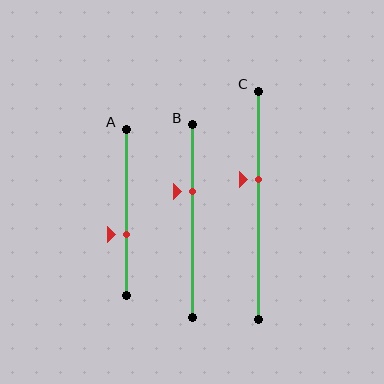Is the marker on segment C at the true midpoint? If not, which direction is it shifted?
No, the marker on segment C is shifted upward by about 11% of the segment length.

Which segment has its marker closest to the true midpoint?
Segment C has its marker closest to the true midpoint.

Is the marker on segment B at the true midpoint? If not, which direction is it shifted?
No, the marker on segment B is shifted upward by about 15% of the segment length.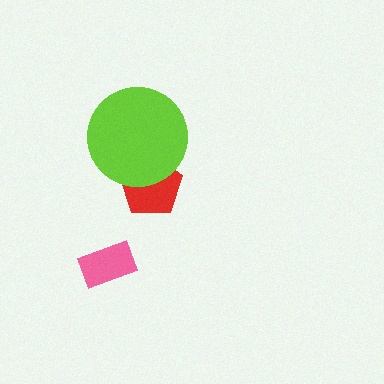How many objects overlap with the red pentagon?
1 object overlaps with the red pentagon.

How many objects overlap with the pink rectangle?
0 objects overlap with the pink rectangle.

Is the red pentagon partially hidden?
Yes, it is partially covered by another shape.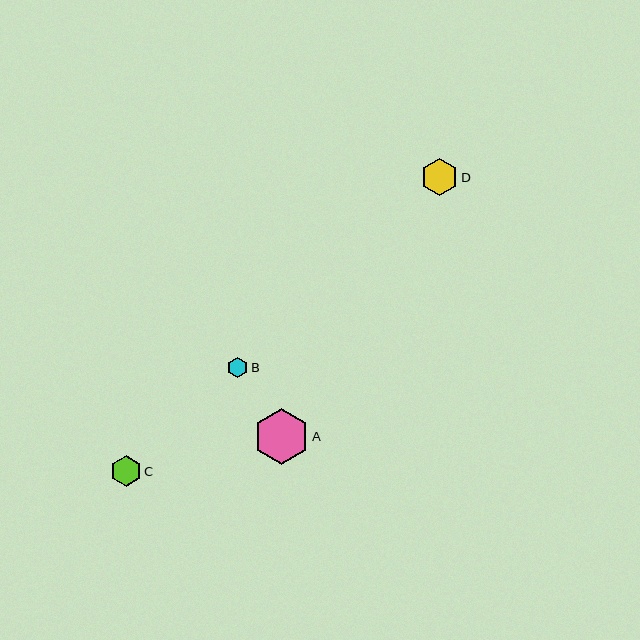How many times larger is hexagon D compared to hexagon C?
Hexagon D is approximately 1.2 times the size of hexagon C.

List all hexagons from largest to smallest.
From largest to smallest: A, D, C, B.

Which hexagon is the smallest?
Hexagon B is the smallest with a size of approximately 21 pixels.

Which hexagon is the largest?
Hexagon A is the largest with a size of approximately 56 pixels.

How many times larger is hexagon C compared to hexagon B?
Hexagon C is approximately 1.5 times the size of hexagon B.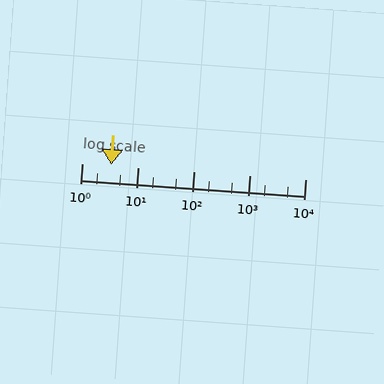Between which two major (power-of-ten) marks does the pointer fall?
The pointer is between 1 and 10.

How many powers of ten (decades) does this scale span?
The scale spans 4 decades, from 1 to 10000.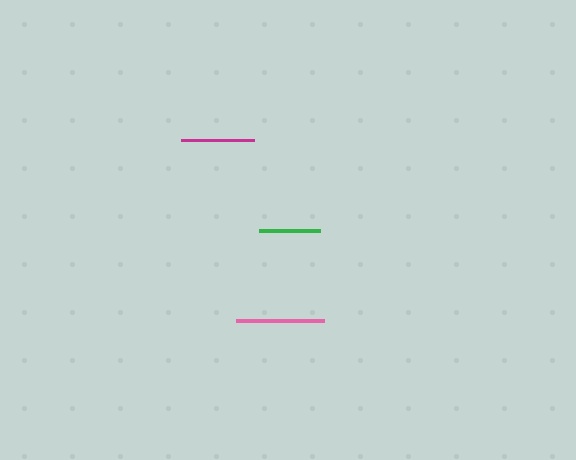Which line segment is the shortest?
The green line is the shortest at approximately 60 pixels.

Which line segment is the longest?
The pink line is the longest at approximately 88 pixels.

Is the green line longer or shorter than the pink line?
The pink line is longer than the green line.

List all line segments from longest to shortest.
From longest to shortest: pink, magenta, green.